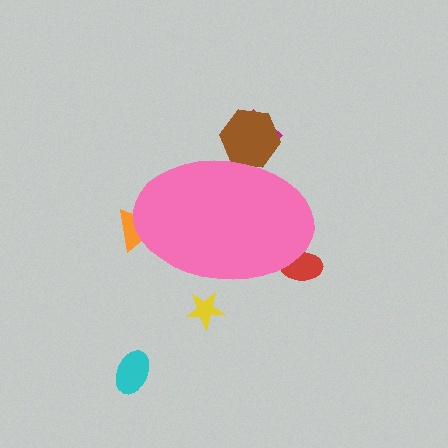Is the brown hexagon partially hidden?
Yes, the brown hexagon is partially hidden behind the pink ellipse.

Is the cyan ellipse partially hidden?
No, the cyan ellipse is fully visible.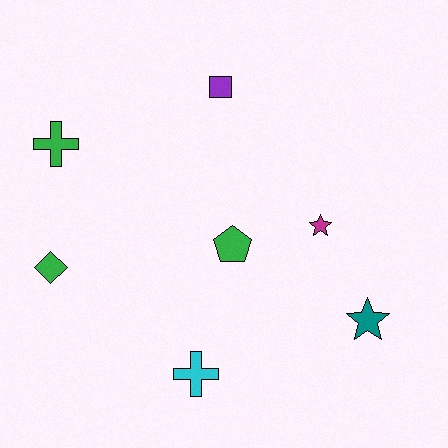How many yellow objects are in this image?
There are no yellow objects.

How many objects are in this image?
There are 7 objects.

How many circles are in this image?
There are no circles.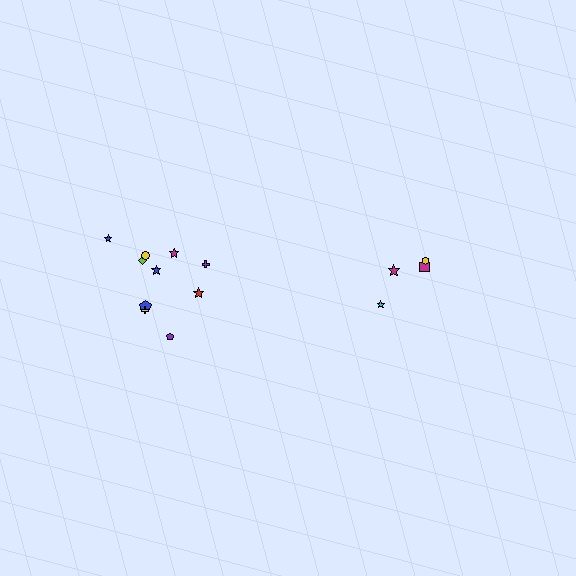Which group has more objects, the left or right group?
The left group.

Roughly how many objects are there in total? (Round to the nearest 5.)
Roughly 15 objects in total.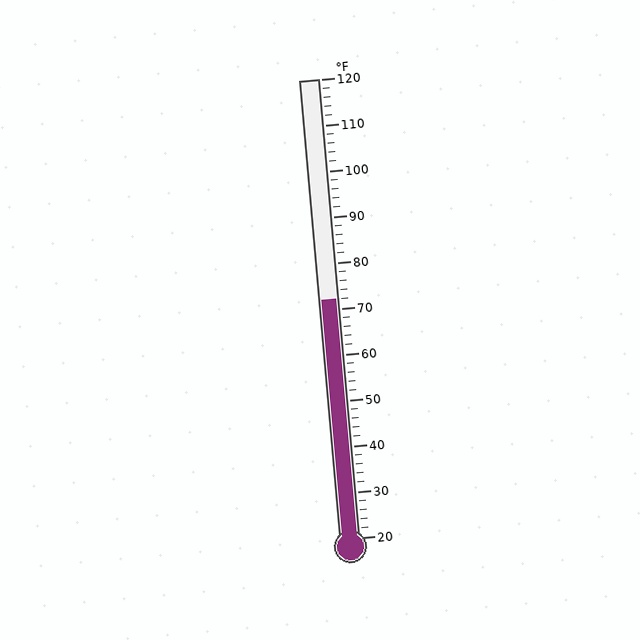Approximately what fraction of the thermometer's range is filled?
The thermometer is filled to approximately 50% of its range.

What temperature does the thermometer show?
The thermometer shows approximately 72°F.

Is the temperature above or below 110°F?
The temperature is below 110°F.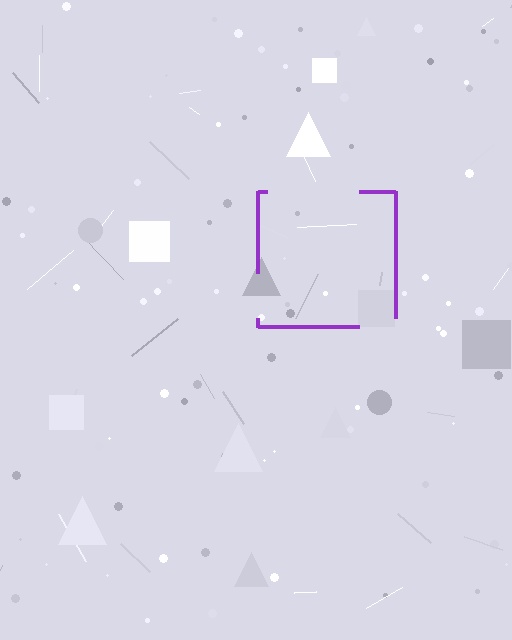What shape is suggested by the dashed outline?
The dashed outline suggests a square.